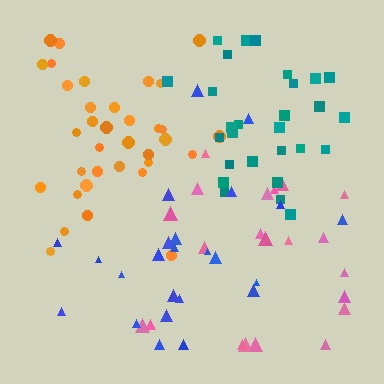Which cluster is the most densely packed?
Orange.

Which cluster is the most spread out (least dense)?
Pink.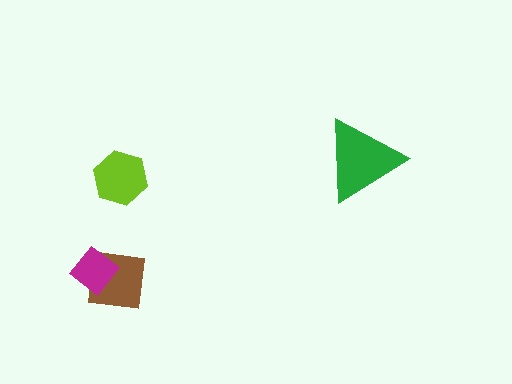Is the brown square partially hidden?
Yes, it is partially covered by another shape.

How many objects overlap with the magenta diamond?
1 object overlaps with the magenta diamond.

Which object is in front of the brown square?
The magenta diamond is in front of the brown square.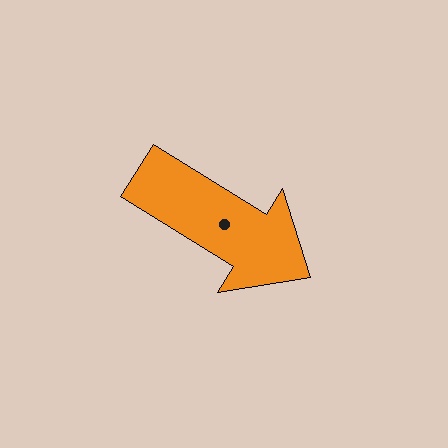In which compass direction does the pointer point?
Southeast.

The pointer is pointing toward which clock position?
Roughly 4 o'clock.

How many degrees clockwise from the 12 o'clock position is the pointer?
Approximately 122 degrees.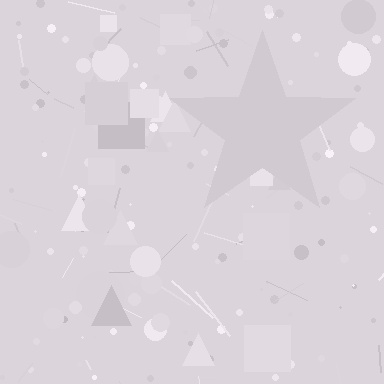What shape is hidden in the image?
A star is hidden in the image.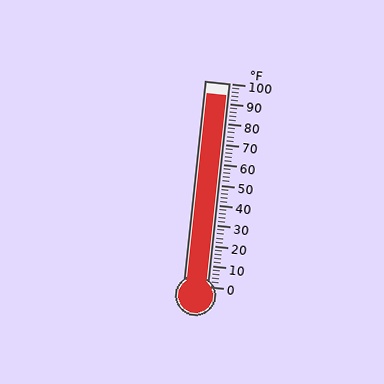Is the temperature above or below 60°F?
The temperature is above 60°F.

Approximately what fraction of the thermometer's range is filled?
The thermometer is filled to approximately 95% of its range.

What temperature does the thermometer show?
The thermometer shows approximately 94°F.